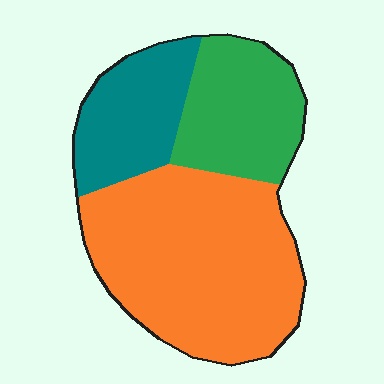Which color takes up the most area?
Orange, at roughly 55%.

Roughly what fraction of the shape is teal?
Teal covers around 20% of the shape.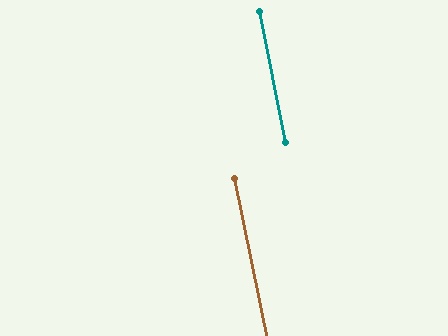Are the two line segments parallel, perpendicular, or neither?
Parallel — their directions differ by only 0.2°.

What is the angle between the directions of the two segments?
Approximately 0 degrees.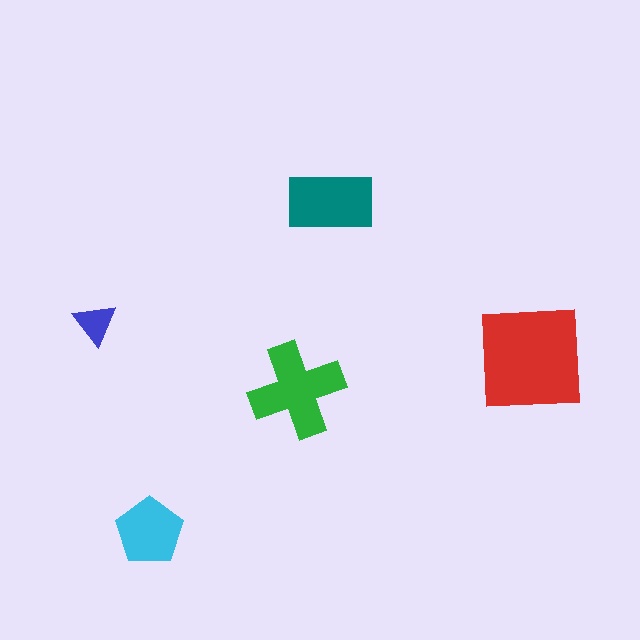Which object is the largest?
The red square.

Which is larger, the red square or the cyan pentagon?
The red square.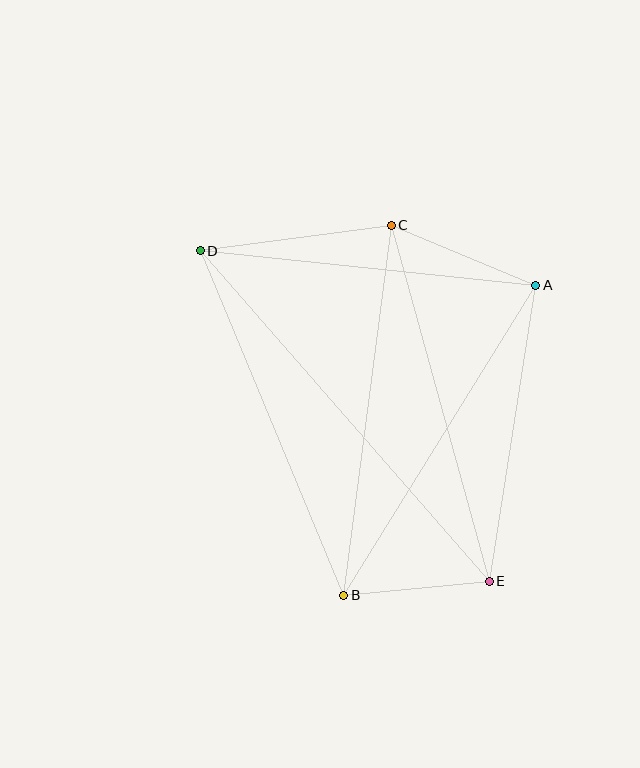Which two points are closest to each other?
Points B and E are closest to each other.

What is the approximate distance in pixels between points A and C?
The distance between A and C is approximately 156 pixels.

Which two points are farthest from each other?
Points D and E are farthest from each other.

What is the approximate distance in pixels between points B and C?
The distance between B and C is approximately 373 pixels.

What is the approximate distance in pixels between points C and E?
The distance between C and E is approximately 369 pixels.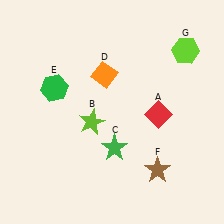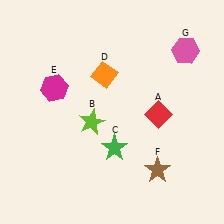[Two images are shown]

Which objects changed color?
E changed from green to magenta. G changed from lime to pink.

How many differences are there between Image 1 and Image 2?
There are 2 differences between the two images.